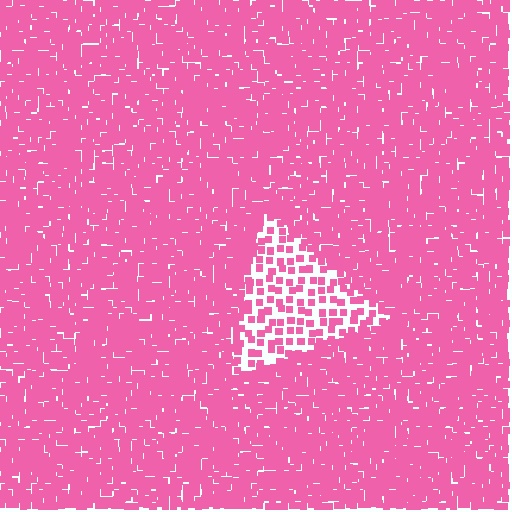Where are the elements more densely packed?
The elements are more densely packed outside the triangle boundary.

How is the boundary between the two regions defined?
The boundary is defined by a change in element density (approximately 2.6x ratio). All elements are the same color, size, and shape.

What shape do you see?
I see a triangle.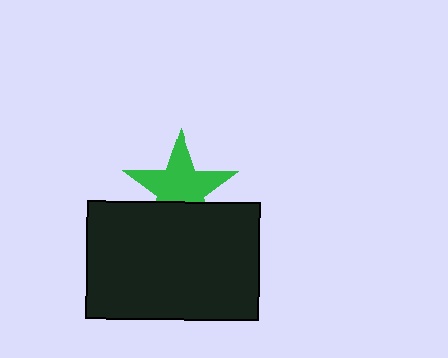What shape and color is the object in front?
The object in front is a black rectangle.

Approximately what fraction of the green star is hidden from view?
Roughly 33% of the green star is hidden behind the black rectangle.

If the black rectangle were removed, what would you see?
You would see the complete green star.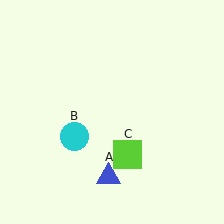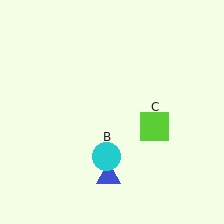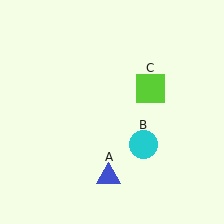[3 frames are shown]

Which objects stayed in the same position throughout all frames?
Blue triangle (object A) remained stationary.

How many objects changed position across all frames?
2 objects changed position: cyan circle (object B), lime square (object C).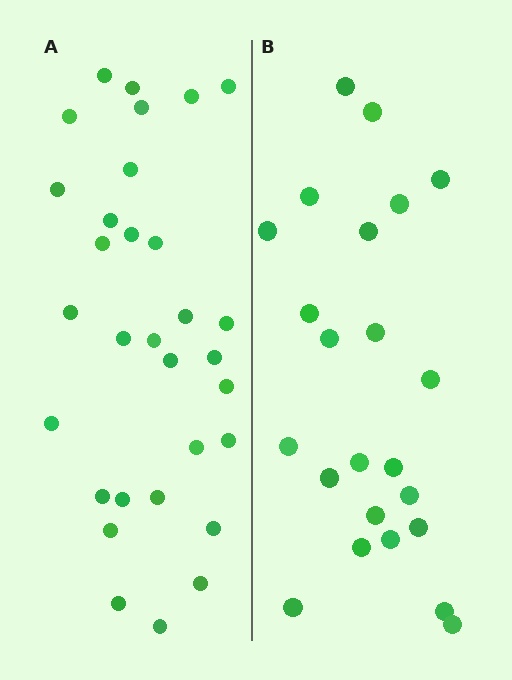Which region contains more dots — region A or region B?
Region A (the left region) has more dots.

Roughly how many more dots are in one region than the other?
Region A has roughly 8 or so more dots than region B.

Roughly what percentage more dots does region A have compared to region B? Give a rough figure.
About 35% more.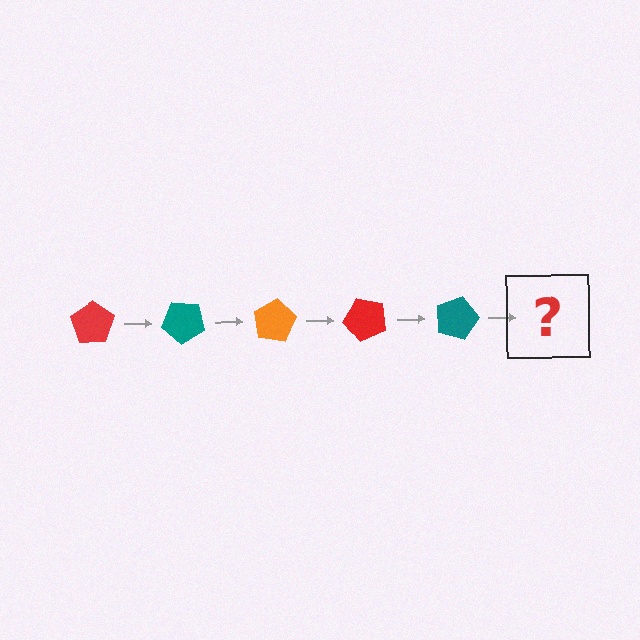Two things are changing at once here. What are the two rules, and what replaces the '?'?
The two rules are that it rotates 40 degrees each step and the color cycles through red, teal, and orange. The '?' should be an orange pentagon, rotated 200 degrees from the start.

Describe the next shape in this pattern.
It should be an orange pentagon, rotated 200 degrees from the start.